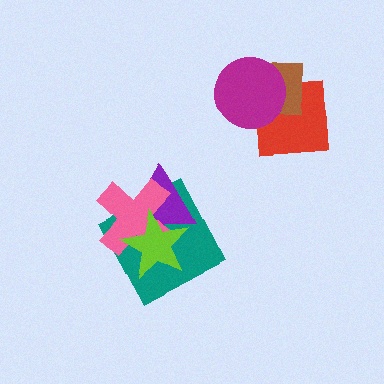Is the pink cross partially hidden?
Yes, it is partially covered by another shape.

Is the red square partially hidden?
Yes, it is partially covered by another shape.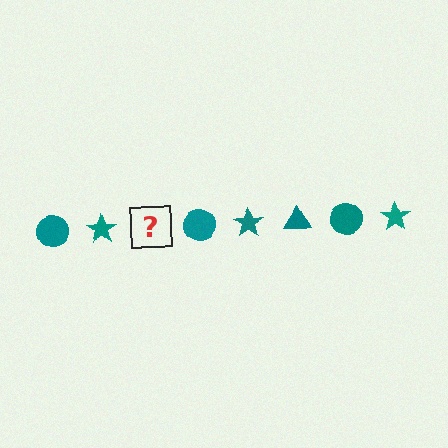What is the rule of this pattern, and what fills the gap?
The rule is that the pattern cycles through circle, star, triangle shapes in teal. The gap should be filled with a teal triangle.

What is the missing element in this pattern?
The missing element is a teal triangle.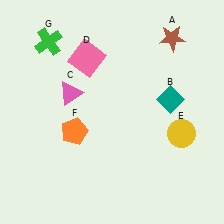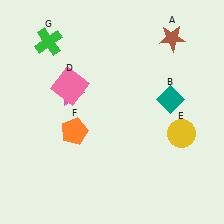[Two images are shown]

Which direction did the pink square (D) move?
The pink square (D) moved down.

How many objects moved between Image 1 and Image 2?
1 object moved between the two images.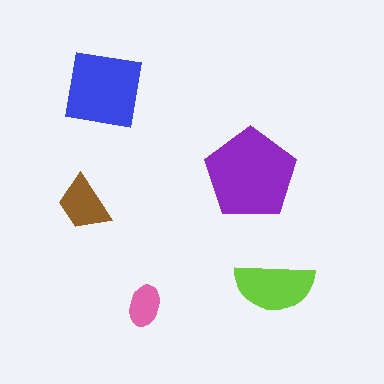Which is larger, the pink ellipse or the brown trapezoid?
The brown trapezoid.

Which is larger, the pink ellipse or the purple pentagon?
The purple pentagon.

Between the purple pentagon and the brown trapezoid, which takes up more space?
The purple pentagon.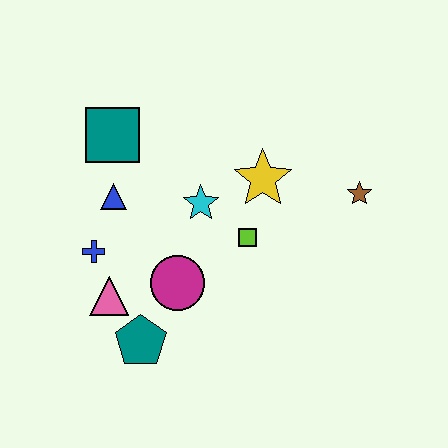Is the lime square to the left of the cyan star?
No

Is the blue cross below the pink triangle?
No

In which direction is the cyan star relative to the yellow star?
The cyan star is to the left of the yellow star.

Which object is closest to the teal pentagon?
The pink triangle is closest to the teal pentagon.